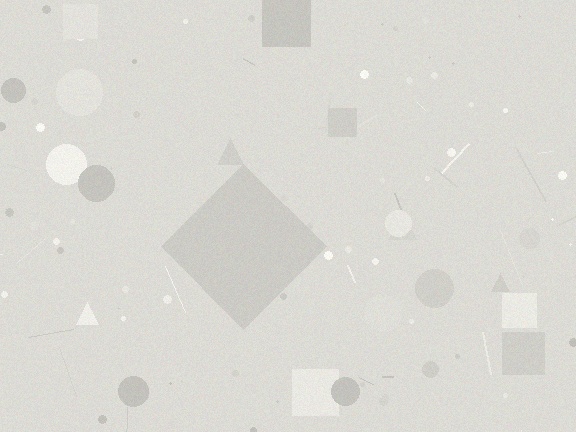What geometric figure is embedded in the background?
A diamond is embedded in the background.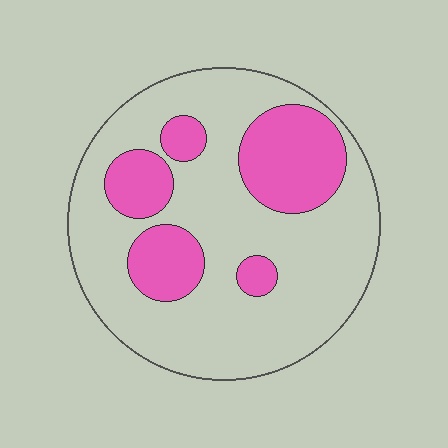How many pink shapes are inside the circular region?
5.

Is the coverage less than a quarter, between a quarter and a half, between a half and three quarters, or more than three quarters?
Between a quarter and a half.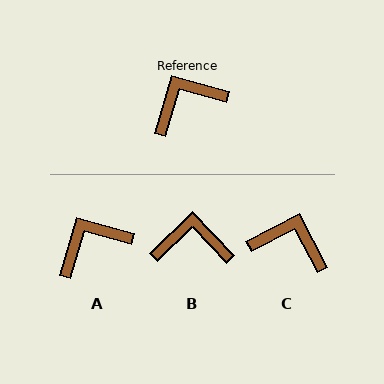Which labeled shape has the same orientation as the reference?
A.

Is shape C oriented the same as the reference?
No, it is off by about 46 degrees.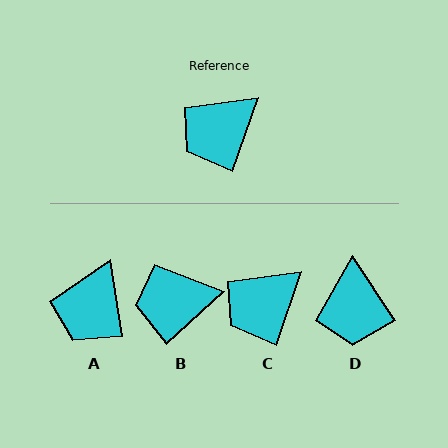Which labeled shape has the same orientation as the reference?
C.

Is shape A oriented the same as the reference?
No, it is off by about 28 degrees.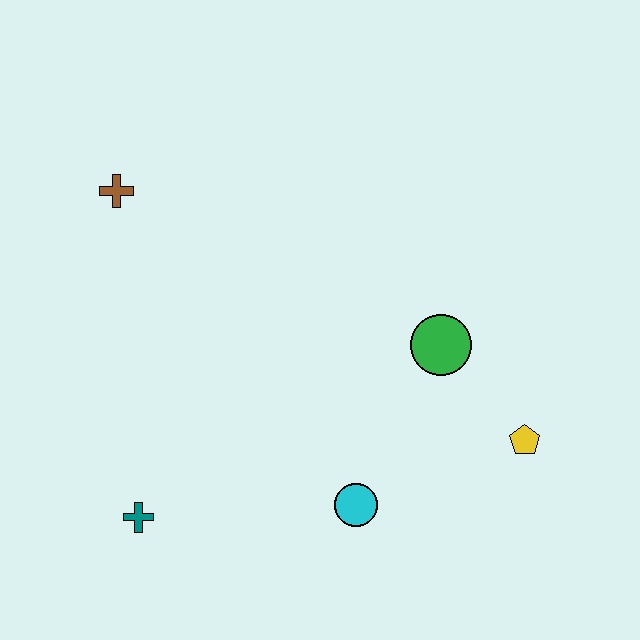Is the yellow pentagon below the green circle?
Yes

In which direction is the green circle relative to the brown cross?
The green circle is to the right of the brown cross.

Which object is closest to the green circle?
The yellow pentagon is closest to the green circle.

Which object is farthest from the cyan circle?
The brown cross is farthest from the cyan circle.